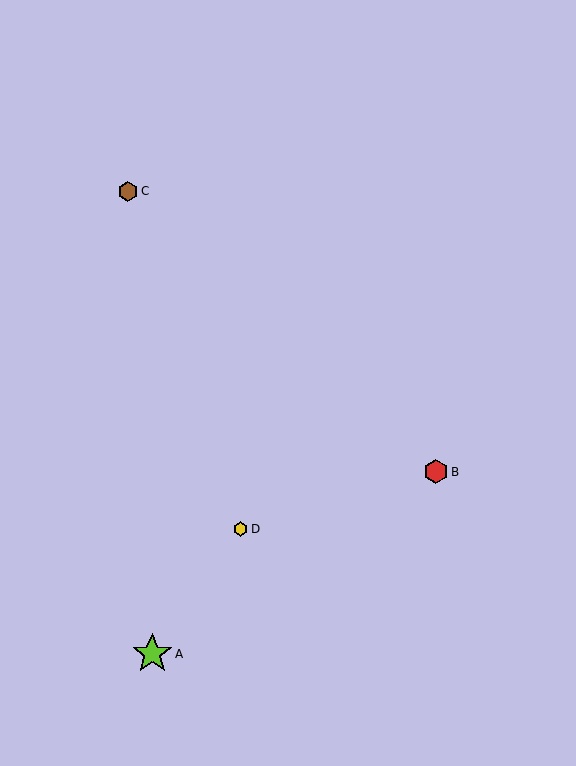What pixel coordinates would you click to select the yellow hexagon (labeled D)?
Click at (240, 529) to select the yellow hexagon D.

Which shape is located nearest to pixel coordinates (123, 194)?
The brown hexagon (labeled C) at (128, 191) is nearest to that location.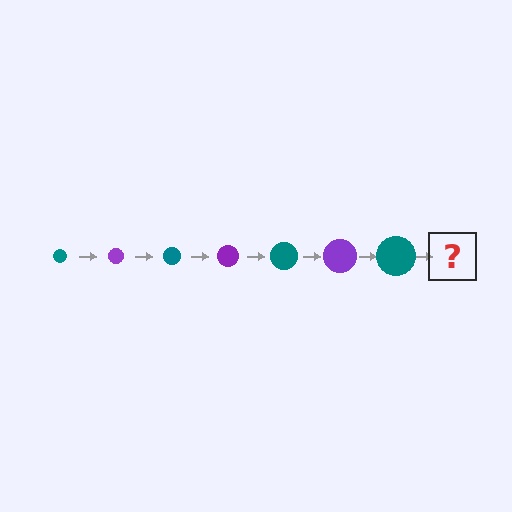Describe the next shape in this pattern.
It should be a purple circle, larger than the previous one.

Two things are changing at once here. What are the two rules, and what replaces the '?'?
The two rules are that the circle grows larger each step and the color cycles through teal and purple. The '?' should be a purple circle, larger than the previous one.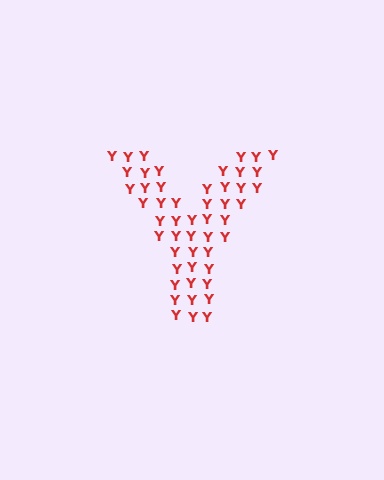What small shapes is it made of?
It is made of small letter Y's.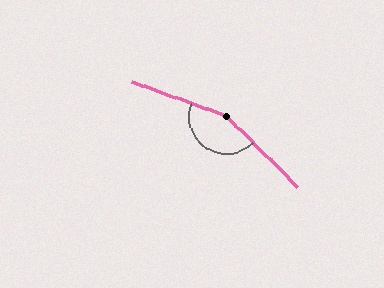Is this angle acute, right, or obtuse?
It is obtuse.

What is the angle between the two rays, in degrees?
Approximately 155 degrees.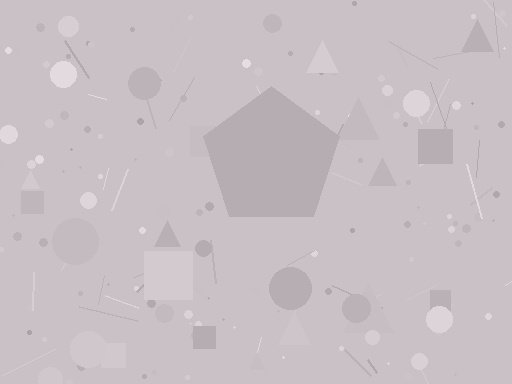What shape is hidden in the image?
A pentagon is hidden in the image.